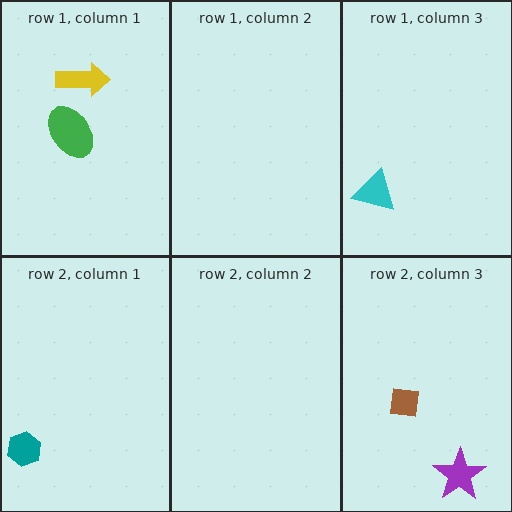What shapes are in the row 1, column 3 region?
The cyan triangle.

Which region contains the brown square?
The row 2, column 3 region.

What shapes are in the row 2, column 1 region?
The teal hexagon.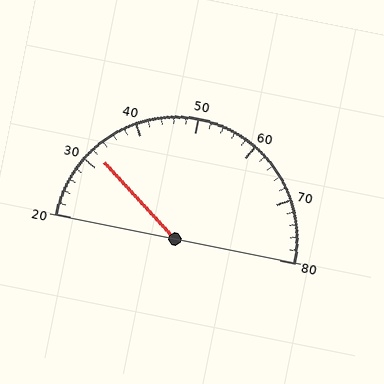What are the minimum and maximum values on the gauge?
The gauge ranges from 20 to 80.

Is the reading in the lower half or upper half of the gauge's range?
The reading is in the lower half of the range (20 to 80).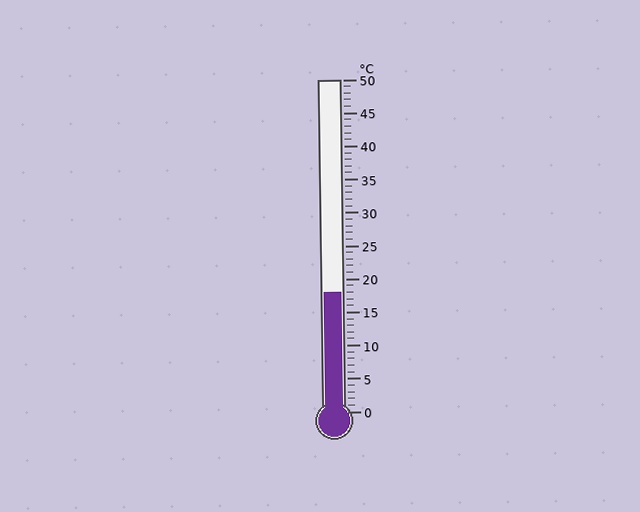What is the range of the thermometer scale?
The thermometer scale ranges from 0°C to 50°C.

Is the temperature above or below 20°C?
The temperature is below 20°C.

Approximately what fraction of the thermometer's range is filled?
The thermometer is filled to approximately 35% of its range.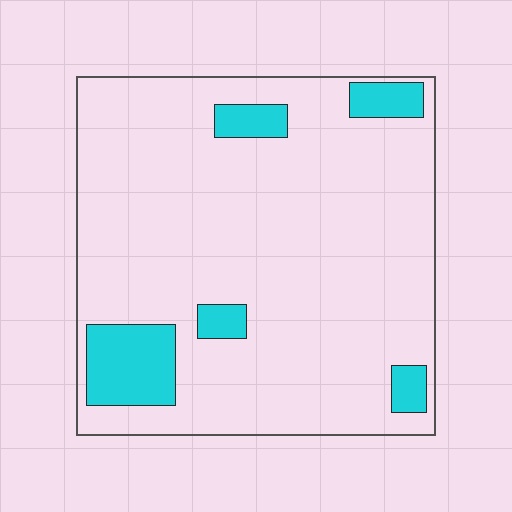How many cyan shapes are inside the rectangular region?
5.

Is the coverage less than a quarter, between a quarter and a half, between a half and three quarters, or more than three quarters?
Less than a quarter.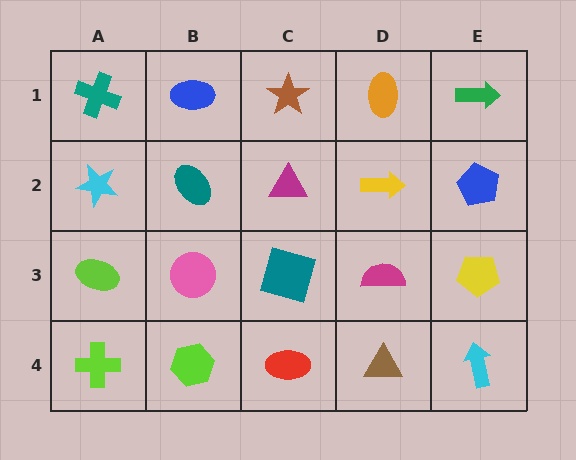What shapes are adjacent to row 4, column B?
A pink circle (row 3, column B), a lime cross (row 4, column A), a red ellipse (row 4, column C).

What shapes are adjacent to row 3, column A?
A cyan star (row 2, column A), a lime cross (row 4, column A), a pink circle (row 3, column B).